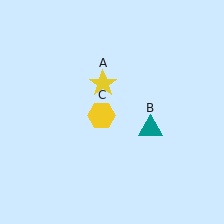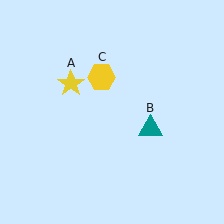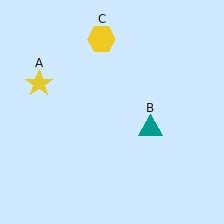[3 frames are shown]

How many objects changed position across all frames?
2 objects changed position: yellow star (object A), yellow hexagon (object C).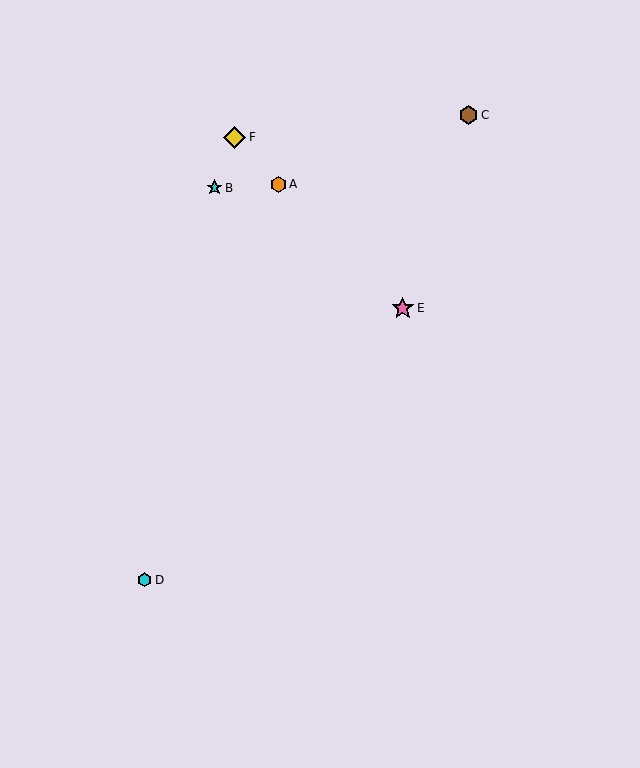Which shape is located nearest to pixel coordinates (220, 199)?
The cyan star (labeled B) at (215, 188) is nearest to that location.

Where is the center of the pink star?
The center of the pink star is at (403, 308).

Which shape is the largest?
The yellow diamond (labeled F) is the largest.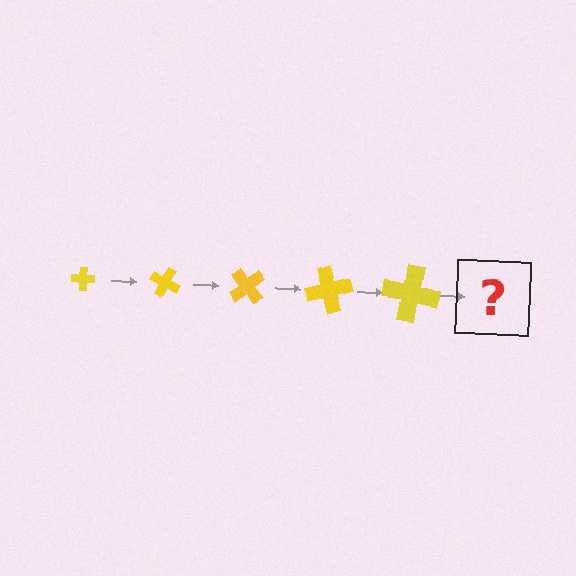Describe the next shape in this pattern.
It should be a cross, larger than the previous one and rotated 125 degrees from the start.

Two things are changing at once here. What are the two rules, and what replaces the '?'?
The two rules are that the cross grows larger each step and it rotates 25 degrees each step. The '?' should be a cross, larger than the previous one and rotated 125 degrees from the start.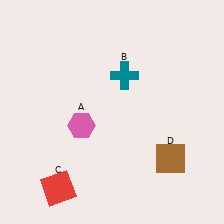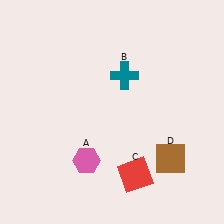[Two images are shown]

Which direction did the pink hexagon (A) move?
The pink hexagon (A) moved down.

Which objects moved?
The objects that moved are: the pink hexagon (A), the red square (C).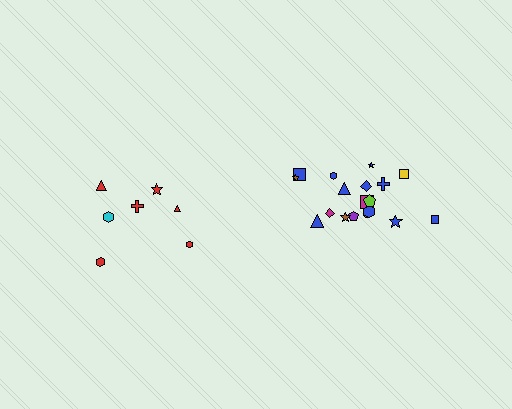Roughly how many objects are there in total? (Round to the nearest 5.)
Roughly 25 objects in total.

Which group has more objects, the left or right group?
The right group.